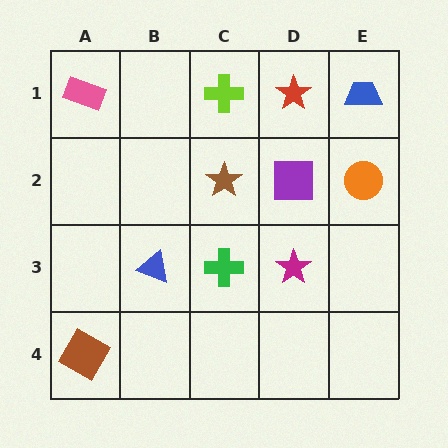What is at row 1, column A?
A pink rectangle.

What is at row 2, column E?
An orange circle.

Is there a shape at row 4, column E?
No, that cell is empty.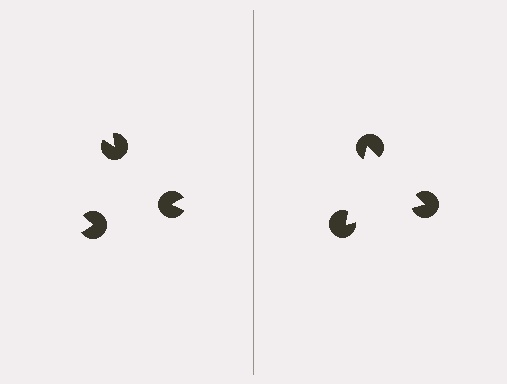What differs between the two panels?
The pac-man discs are positioned identically on both sides; only the wedge orientations differ. On the right they align to a triangle; on the left they are misaligned.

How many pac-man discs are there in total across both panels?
6 — 3 on each side.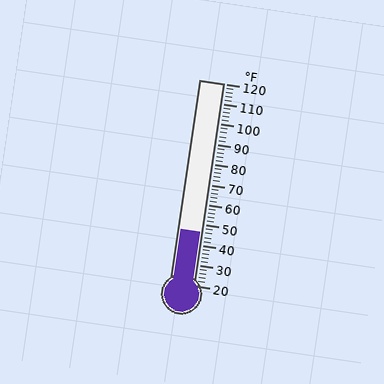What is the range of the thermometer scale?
The thermometer scale ranges from 20°F to 120°F.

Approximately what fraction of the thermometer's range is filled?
The thermometer is filled to approximately 25% of its range.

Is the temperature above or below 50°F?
The temperature is below 50°F.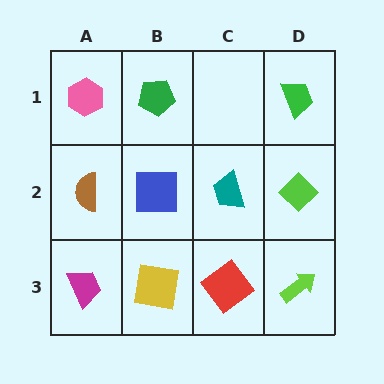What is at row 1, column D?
A green trapezoid.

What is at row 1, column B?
A green pentagon.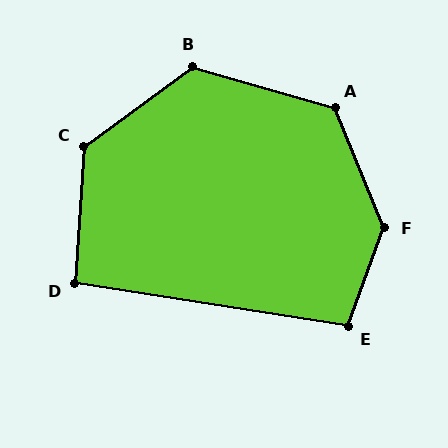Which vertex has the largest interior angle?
F, at approximately 137 degrees.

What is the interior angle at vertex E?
Approximately 102 degrees (obtuse).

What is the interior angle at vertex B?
Approximately 128 degrees (obtuse).